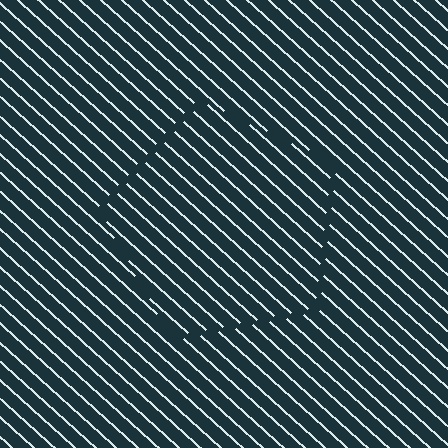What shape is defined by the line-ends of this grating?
An illusory pentagon. The interior of the shape contains the same grating, shifted by half a period — the contour is defined by the phase discontinuity where line-ends from the inner and outer gratings abut.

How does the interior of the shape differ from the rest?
The interior of the shape contains the same grating, shifted by half a period — the contour is defined by the phase discontinuity where line-ends from the inner and outer gratings abut.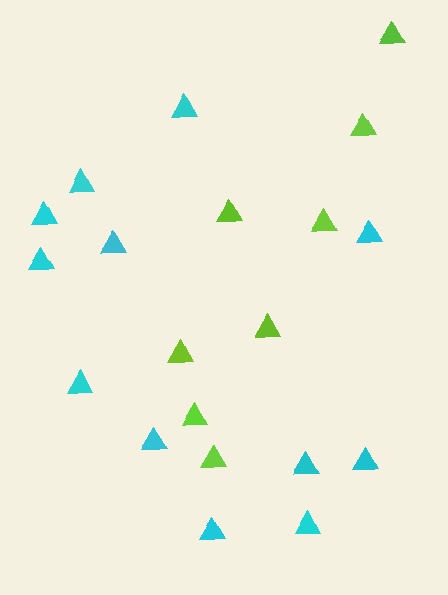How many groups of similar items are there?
There are 2 groups: one group of lime triangles (8) and one group of cyan triangles (12).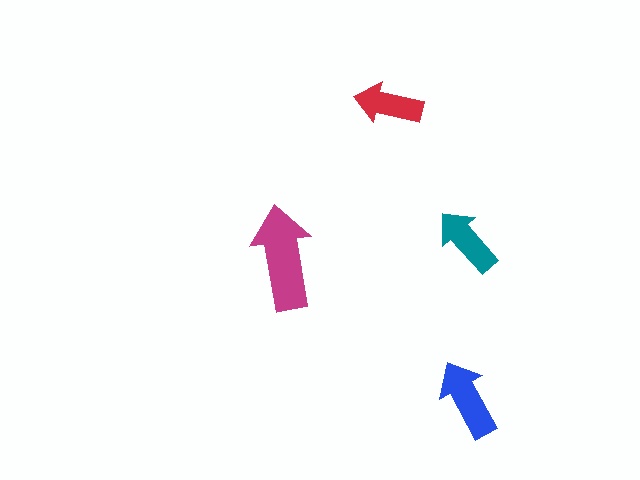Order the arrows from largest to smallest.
the magenta one, the blue one, the teal one, the red one.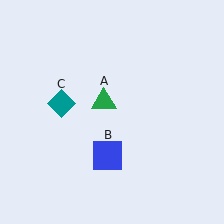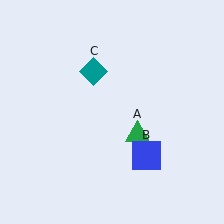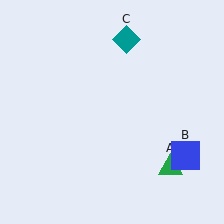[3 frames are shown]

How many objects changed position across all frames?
3 objects changed position: green triangle (object A), blue square (object B), teal diamond (object C).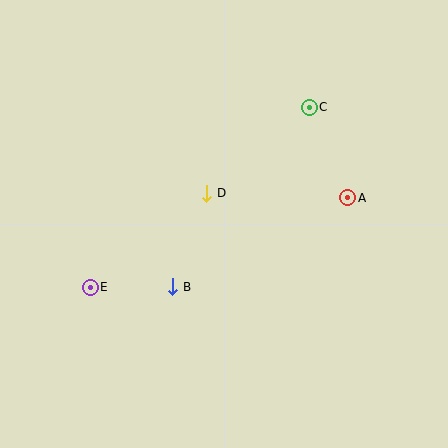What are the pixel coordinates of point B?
Point B is at (173, 287).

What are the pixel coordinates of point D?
Point D is at (207, 193).